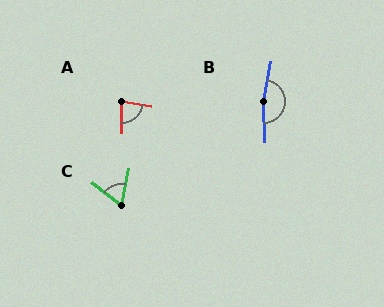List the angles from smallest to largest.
C (63°), A (82°), B (168°).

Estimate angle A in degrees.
Approximately 82 degrees.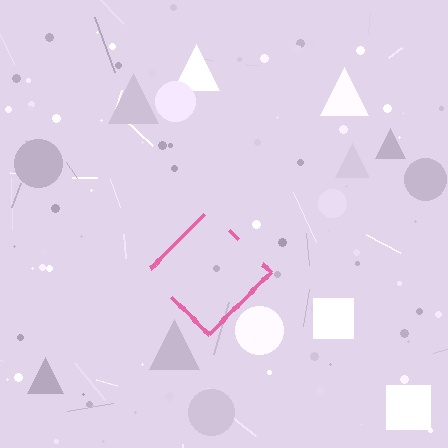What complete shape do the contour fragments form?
The contour fragments form a diamond.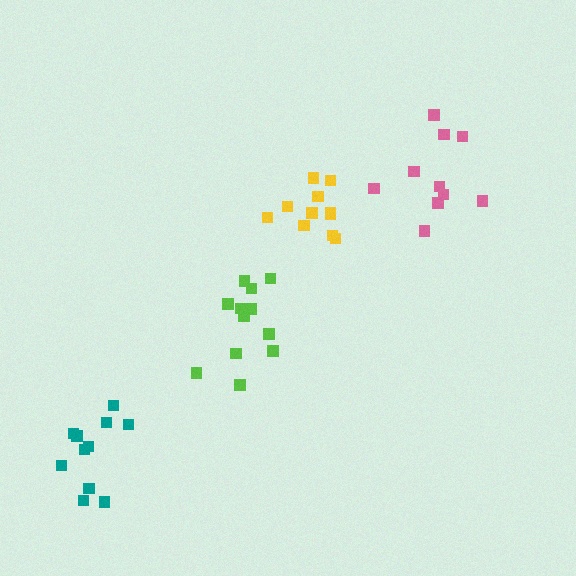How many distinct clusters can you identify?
There are 4 distinct clusters.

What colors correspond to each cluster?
The clusters are colored: yellow, lime, teal, pink.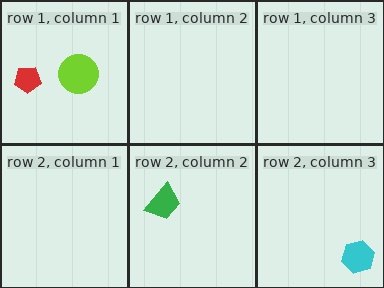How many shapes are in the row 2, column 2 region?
1.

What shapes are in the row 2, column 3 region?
The cyan hexagon.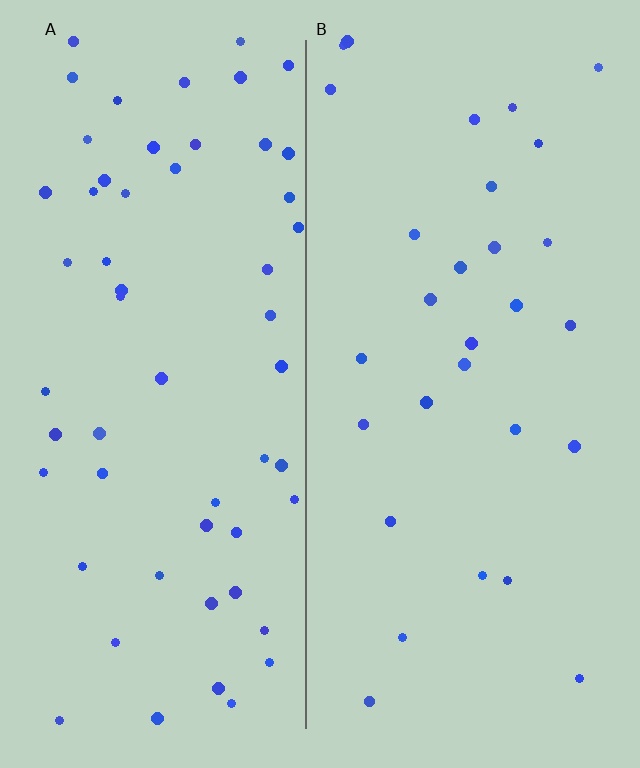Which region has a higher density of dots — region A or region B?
A (the left).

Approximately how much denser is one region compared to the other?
Approximately 1.9× — region A over region B.